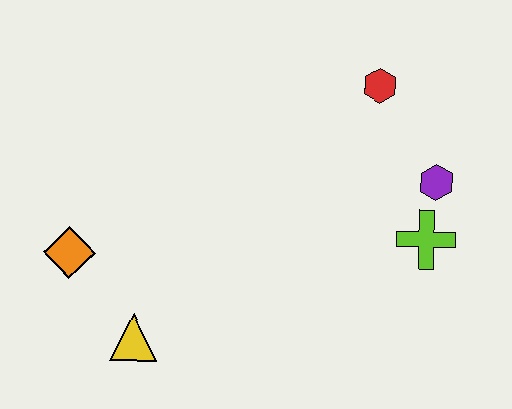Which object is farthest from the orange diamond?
The purple hexagon is farthest from the orange diamond.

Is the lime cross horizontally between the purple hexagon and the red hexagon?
Yes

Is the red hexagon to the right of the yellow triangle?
Yes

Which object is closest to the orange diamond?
The yellow triangle is closest to the orange diamond.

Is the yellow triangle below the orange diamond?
Yes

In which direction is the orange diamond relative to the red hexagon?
The orange diamond is to the left of the red hexagon.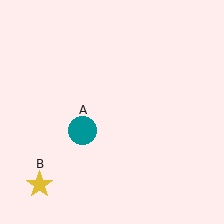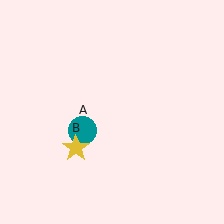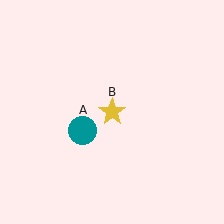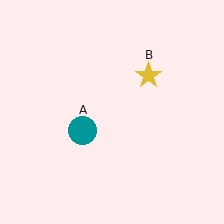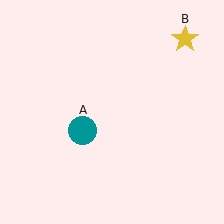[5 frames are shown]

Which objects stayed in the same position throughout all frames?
Teal circle (object A) remained stationary.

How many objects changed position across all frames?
1 object changed position: yellow star (object B).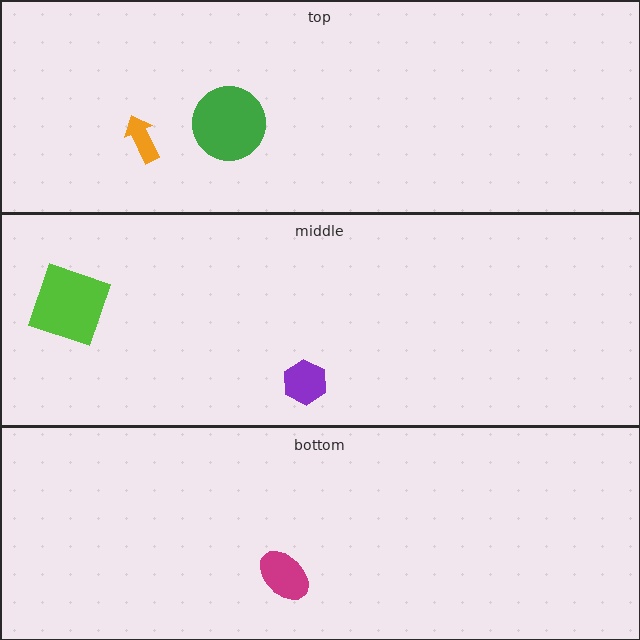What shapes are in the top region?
The green circle, the orange arrow.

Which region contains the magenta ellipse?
The bottom region.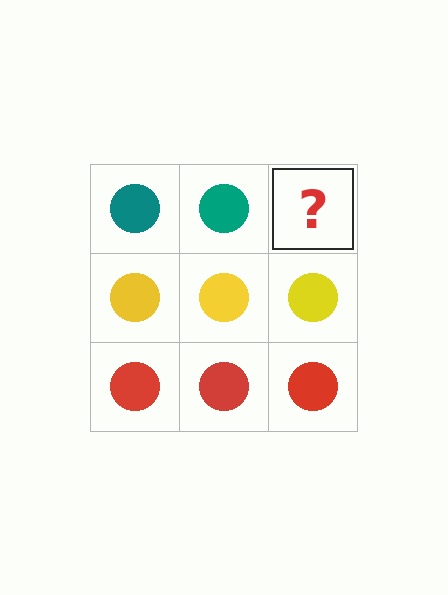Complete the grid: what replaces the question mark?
The question mark should be replaced with a teal circle.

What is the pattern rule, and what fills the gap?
The rule is that each row has a consistent color. The gap should be filled with a teal circle.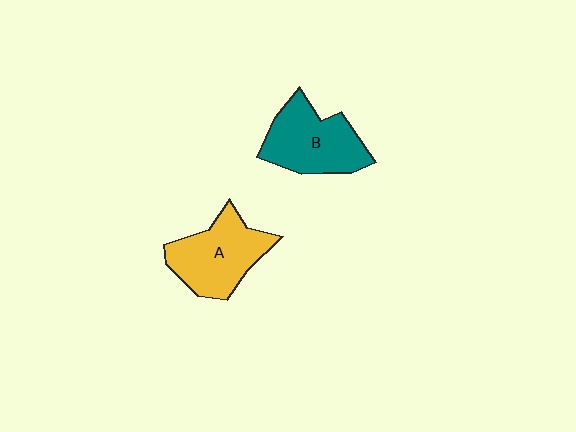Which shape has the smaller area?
Shape B (teal).